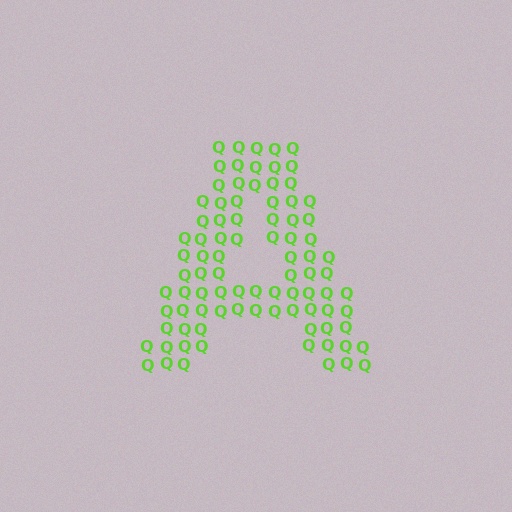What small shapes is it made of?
It is made of small letter Q's.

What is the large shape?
The large shape is the letter A.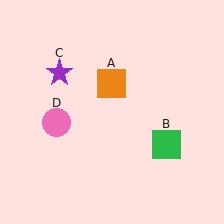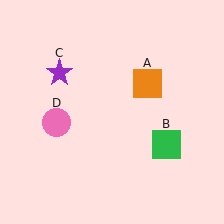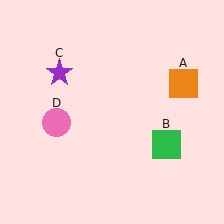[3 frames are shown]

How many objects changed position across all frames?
1 object changed position: orange square (object A).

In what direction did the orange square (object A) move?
The orange square (object A) moved right.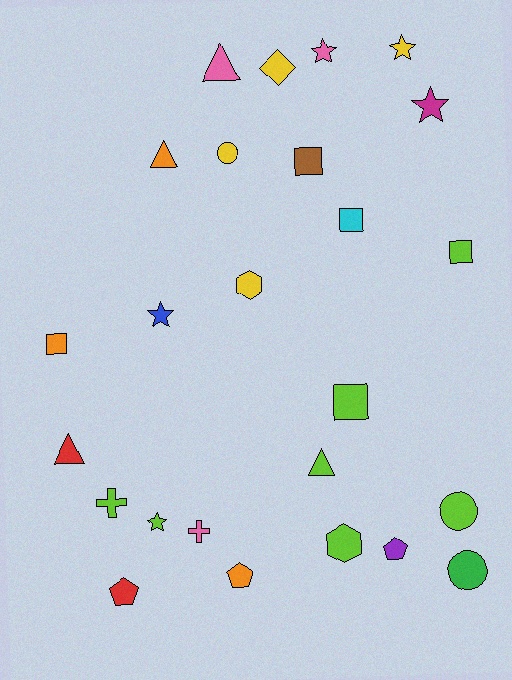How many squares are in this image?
There are 5 squares.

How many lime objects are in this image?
There are 7 lime objects.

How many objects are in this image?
There are 25 objects.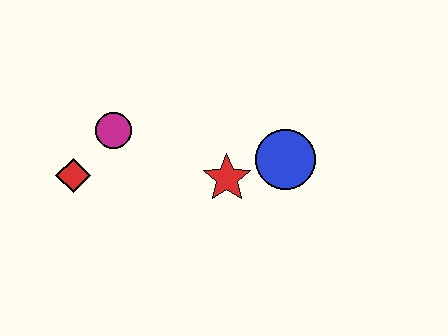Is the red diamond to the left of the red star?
Yes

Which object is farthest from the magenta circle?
The blue circle is farthest from the magenta circle.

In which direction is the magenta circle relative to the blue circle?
The magenta circle is to the left of the blue circle.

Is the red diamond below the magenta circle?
Yes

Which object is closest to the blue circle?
The red star is closest to the blue circle.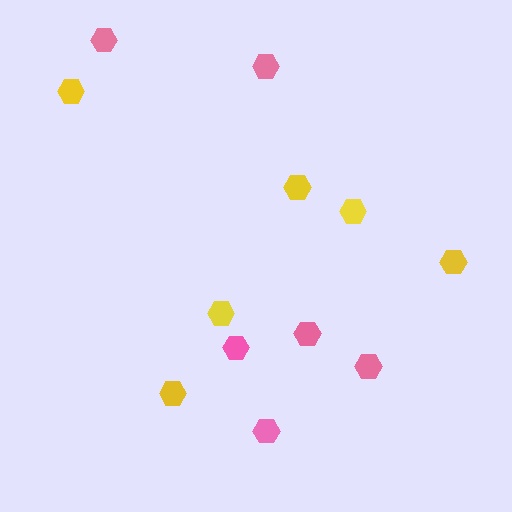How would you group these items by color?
There are 2 groups: one group of pink hexagons (6) and one group of yellow hexagons (6).